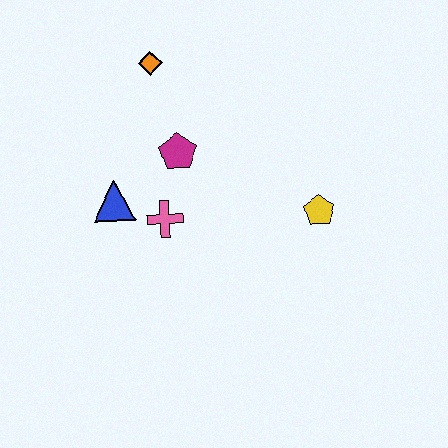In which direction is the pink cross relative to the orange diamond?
The pink cross is below the orange diamond.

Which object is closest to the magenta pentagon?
The pink cross is closest to the magenta pentagon.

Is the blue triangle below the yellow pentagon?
No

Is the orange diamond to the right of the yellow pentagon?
No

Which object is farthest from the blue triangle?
The yellow pentagon is farthest from the blue triangle.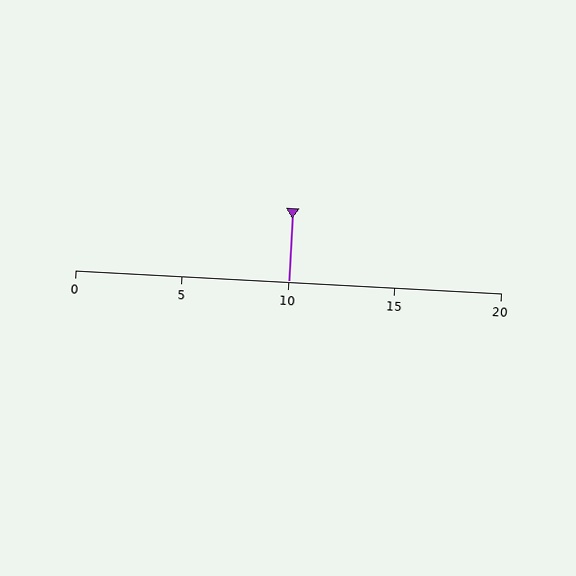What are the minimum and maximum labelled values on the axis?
The axis runs from 0 to 20.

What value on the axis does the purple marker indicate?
The marker indicates approximately 10.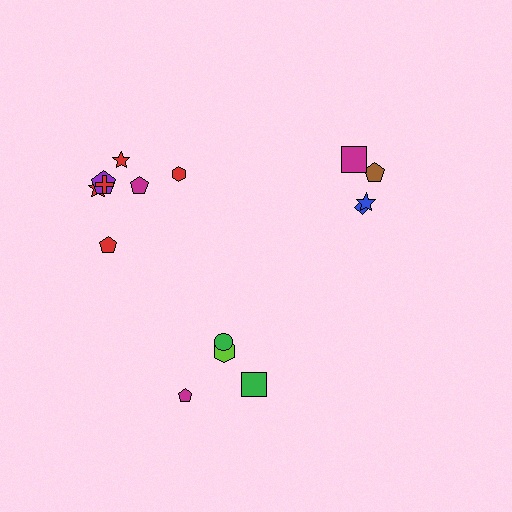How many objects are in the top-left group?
There are 7 objects.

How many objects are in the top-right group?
There are 4 objects.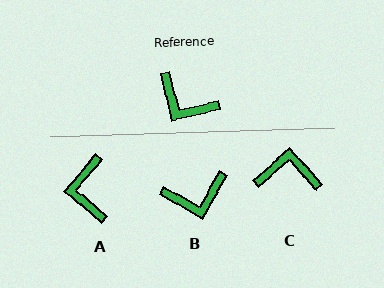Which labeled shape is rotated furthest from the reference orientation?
C, about 152 degrees away.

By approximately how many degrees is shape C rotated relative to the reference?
Approximately 152 degrees clockwise.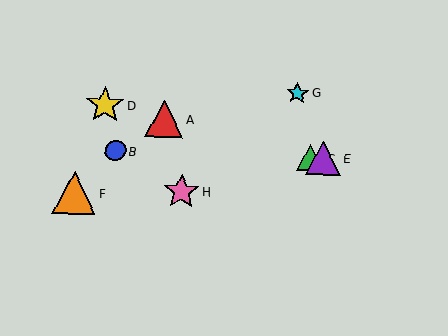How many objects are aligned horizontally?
3 objects (B, C, E) are aligned horizontally.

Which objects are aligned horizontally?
Objects B, C, E are aligned horizontally.